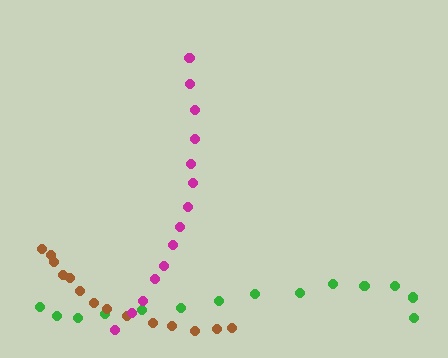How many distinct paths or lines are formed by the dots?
There are 3 distinct paths.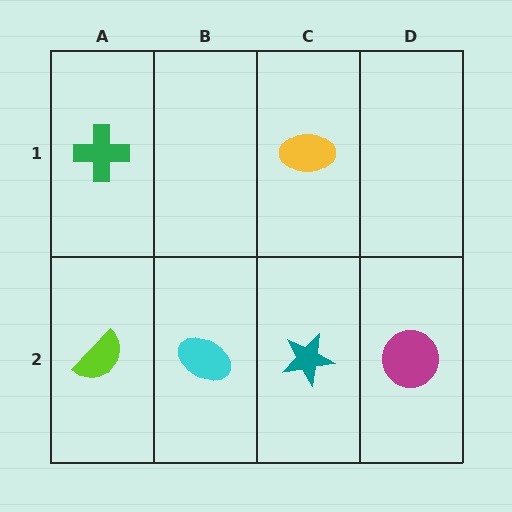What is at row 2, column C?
A teal star.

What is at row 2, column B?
A cyan ellipse.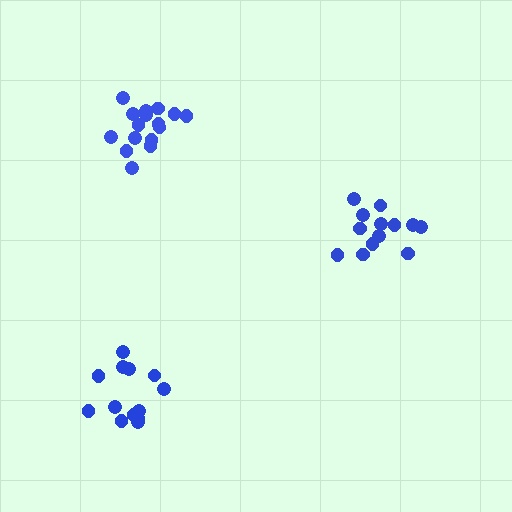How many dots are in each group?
Group 1: 16 dots, Group 2: 13 dots, Group 3: 13 dots (42 total).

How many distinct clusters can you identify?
There are 3 distinct clusters.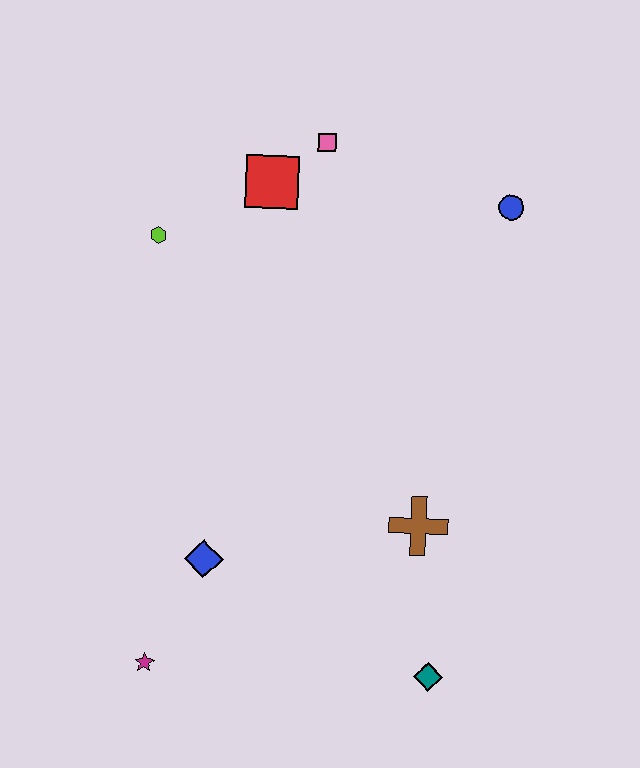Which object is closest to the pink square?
The red square is closest to the pink square.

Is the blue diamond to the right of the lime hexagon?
Yes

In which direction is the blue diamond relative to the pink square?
The blue diamond is below the pink square.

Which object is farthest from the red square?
The teal diamond is farthest from the red square.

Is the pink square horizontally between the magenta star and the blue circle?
Yes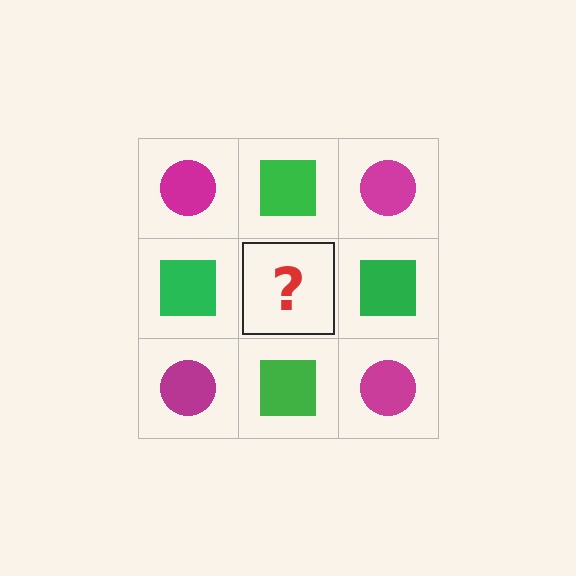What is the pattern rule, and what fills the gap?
The rule is that it alternates magenta circle and green square in a checkerboard pattern. The gap should be filled with a magenta circle.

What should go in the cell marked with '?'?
The missing cell should contain a magenta circle.